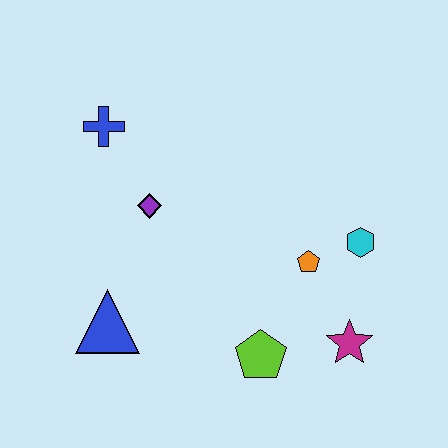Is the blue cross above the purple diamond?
Yes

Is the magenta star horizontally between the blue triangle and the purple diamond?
No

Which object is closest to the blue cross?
The purple diamond is closest to the blue cross.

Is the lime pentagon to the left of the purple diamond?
No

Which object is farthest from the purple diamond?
The magenta star is farthest from the purple diamond.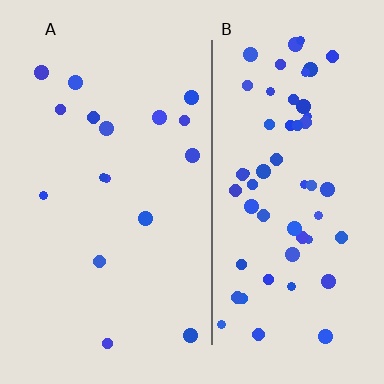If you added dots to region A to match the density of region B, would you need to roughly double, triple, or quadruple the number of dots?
Approximately triple.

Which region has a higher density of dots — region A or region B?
B (the right).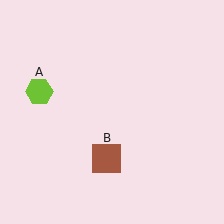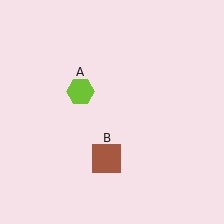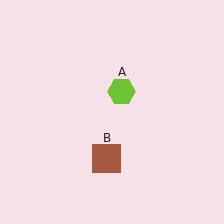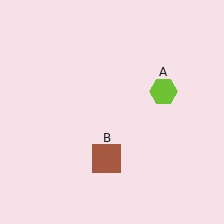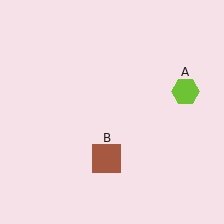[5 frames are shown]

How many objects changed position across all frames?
1 object changed position: lime hexagon (object A).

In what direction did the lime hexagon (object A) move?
The lime hexagon (object A) moved right.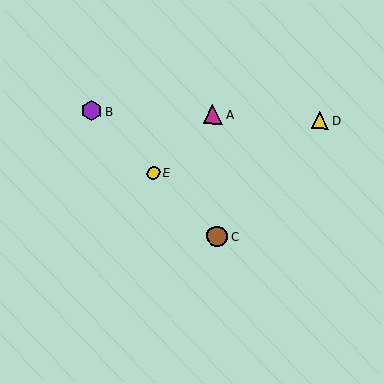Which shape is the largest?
The brown circle (labeled C) is the largest.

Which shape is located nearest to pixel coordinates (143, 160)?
The yellow circle (labeled E) at (154, 173) is nearest to that location.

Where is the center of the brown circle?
The center of the brown circle is at (217, 236).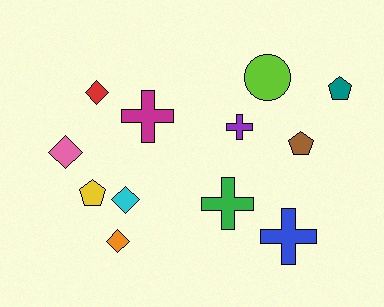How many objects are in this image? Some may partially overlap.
There are 12 objects.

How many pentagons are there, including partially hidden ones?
There are 3 pentagons.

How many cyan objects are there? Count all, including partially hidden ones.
There is 1 cyan object.